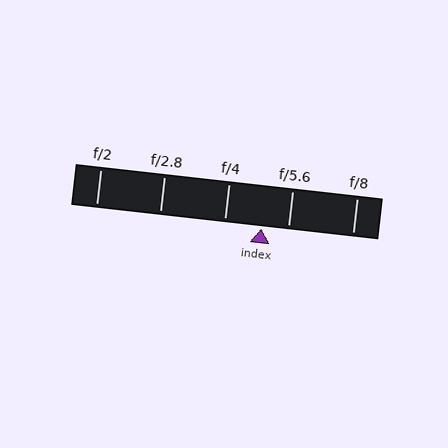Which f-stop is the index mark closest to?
The index mark is closest to f/5.6.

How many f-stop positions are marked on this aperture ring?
There are 5 f-stop positions marked.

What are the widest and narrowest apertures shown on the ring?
The widest aperture shown is f/2 and the narrowest is f/8.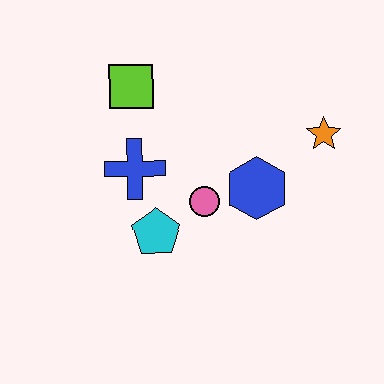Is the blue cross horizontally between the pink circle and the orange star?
No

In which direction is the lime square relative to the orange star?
The lime square is to the left of the orange star.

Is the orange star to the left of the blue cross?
No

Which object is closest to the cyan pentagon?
The pink circle is closest to the cyan pentagon.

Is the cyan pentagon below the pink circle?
Yes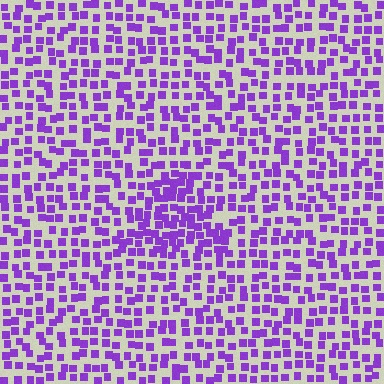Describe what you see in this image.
The image contains small purple elements arranged at two different densities. A triangle-shaped region is visible where the elements are more densely packed than the surrounding area.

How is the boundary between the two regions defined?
The boundary is defined by a change in element density (approximately 1.8x ratio). All elements are the same color, size, and shape.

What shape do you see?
I see a triangle.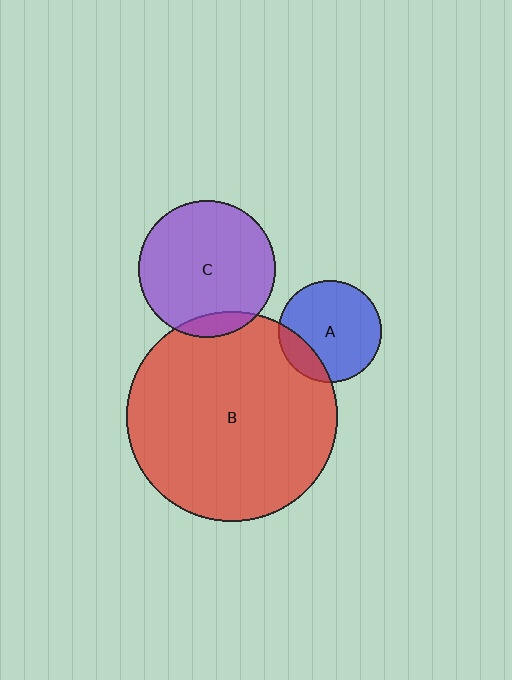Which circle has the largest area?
Circle B (red).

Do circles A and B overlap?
Yes.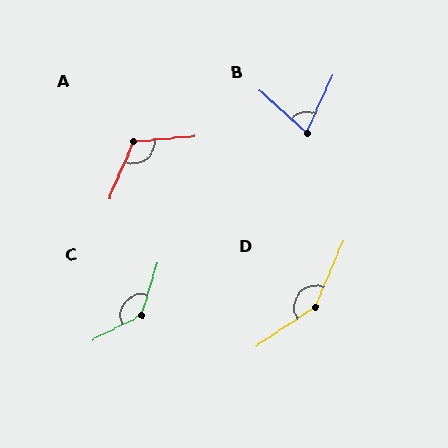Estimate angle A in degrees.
Approximately 118 degrees.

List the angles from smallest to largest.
B (73°), A (118°), C (133°), D (147°).